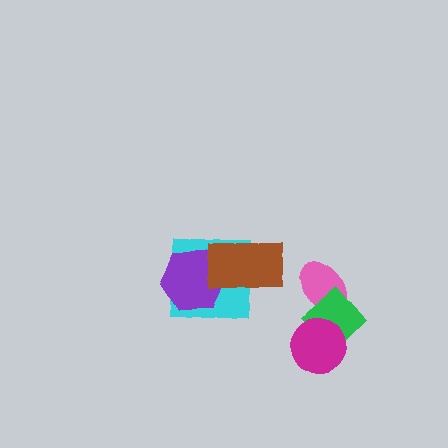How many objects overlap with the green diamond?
2 objects overlap with the green diamond.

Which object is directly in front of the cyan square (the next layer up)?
The purple hexagon is directly in front of the cyan square.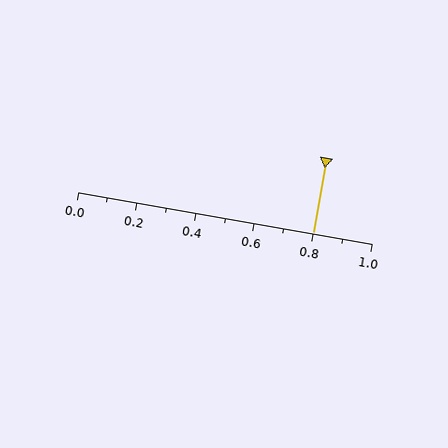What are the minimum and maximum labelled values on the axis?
The axis runs from 0.0 to 1.0.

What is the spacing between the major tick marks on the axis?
The major ticks are spaced 0.2 apart.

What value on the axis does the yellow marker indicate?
The marker indicates approximately 0.8.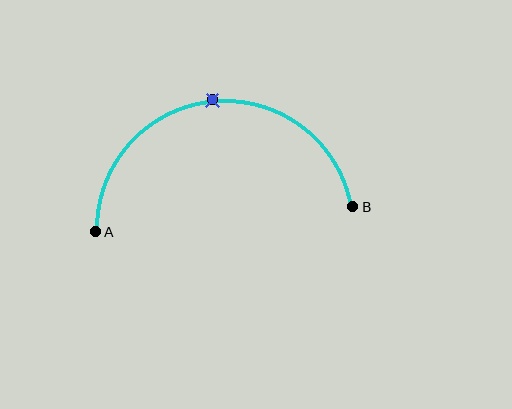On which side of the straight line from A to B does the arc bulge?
The arc bulges above the straight line connecting A and B.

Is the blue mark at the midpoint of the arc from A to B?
Yes. The blue mark lies on the arc at equal arc-length from both A and B — it is the arc midpoint.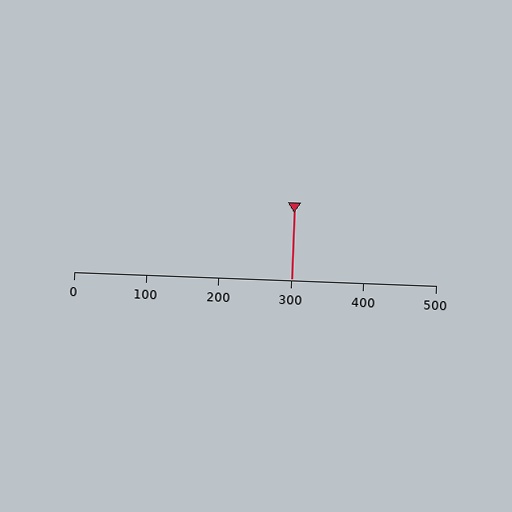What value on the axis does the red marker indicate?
The marker indicates approximately 300.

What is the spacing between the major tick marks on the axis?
The major ticks are spaced 100 apart.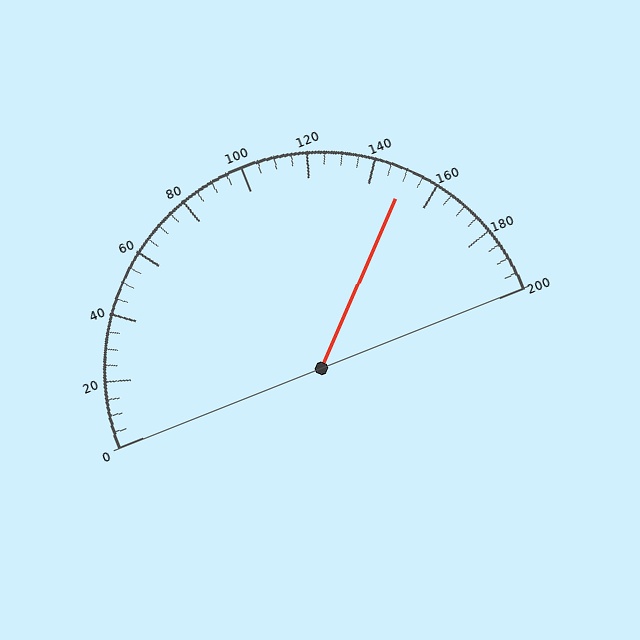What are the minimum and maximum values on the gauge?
The gauge ranges from 0 to 200.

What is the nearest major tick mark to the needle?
The nearest major tick mark is 160.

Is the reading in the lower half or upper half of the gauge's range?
The reading is in the upper half of the range (0 to 200).